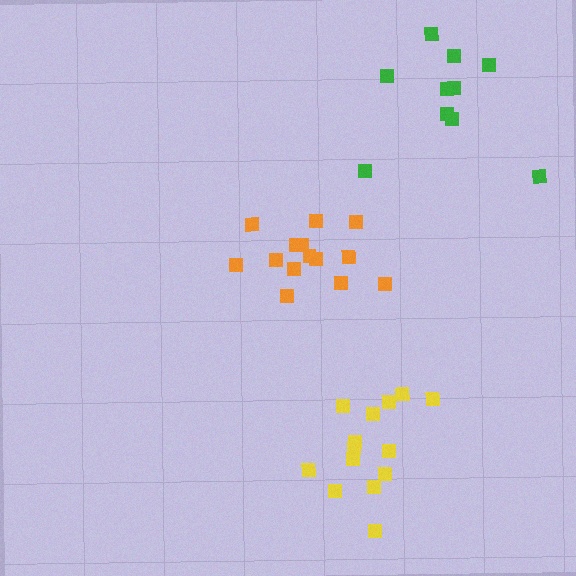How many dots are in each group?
Group 1: 14 dots, Group 2: 14 dots, Group 3: 10 dots (38 total).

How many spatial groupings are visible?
There are 3 spatial groupings.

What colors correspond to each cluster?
The clusters are colored: orange, yellow, green.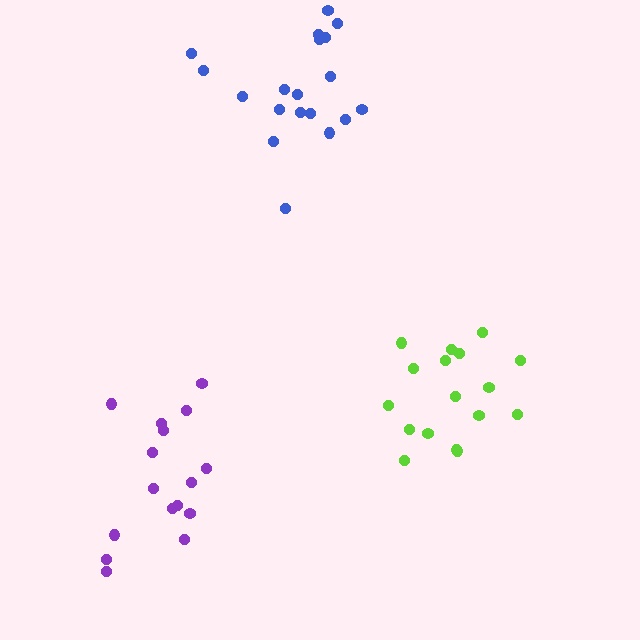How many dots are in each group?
Group 1: 16 dots, Group 2: 17 dots, Group 3: 19 dots (52 total).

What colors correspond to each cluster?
The clusters are colored: purple, lime, blue.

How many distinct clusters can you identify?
There are 3 distinct clusters.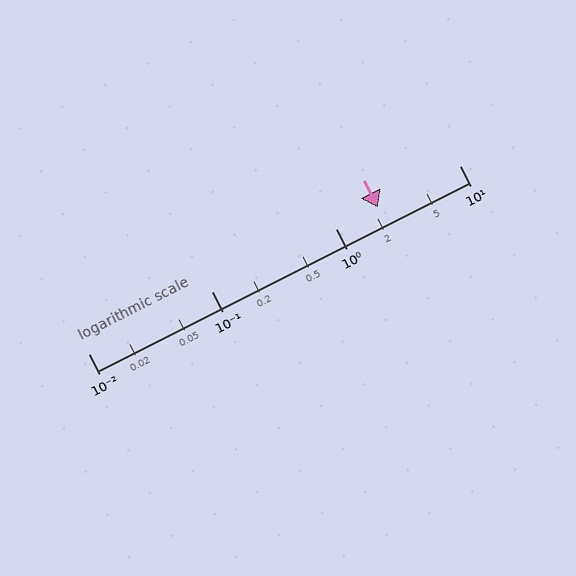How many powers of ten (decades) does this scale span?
The scale spans 3 decades, from 0.01 to 10.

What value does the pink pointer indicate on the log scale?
The pointer indicates approximately 2.2.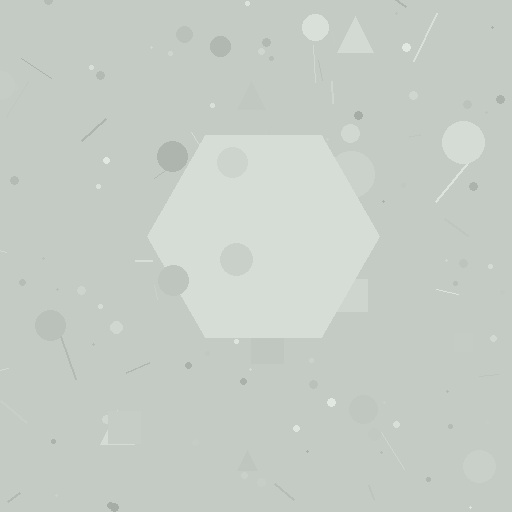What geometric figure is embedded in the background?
A hexagon is embedded in the background.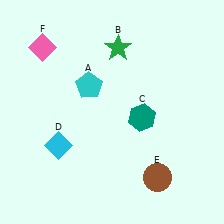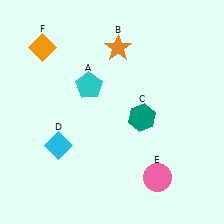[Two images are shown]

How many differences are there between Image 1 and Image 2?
There are 3 differences between the two images.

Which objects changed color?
B changed from green to orange. E changed from brown to pink. F changed from pink to orange.